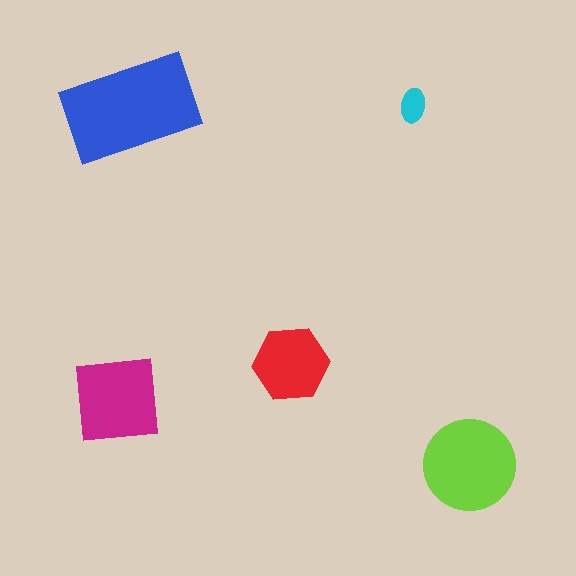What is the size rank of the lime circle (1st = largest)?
2nd.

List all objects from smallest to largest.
The cyan ellipse, the red hexagon, the magenta square, the lime circle, the blue rectangle.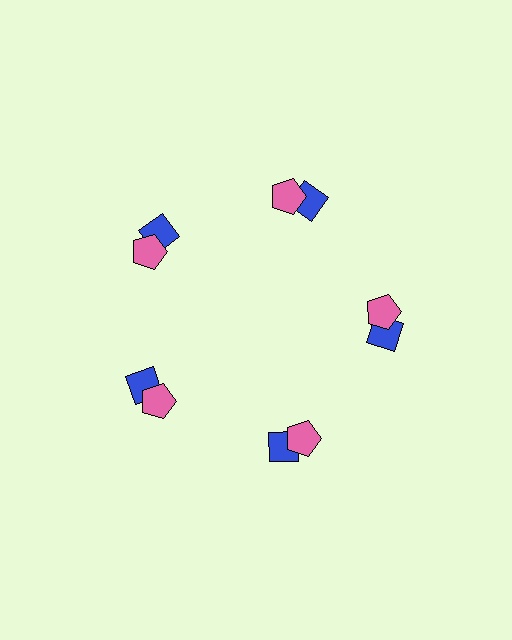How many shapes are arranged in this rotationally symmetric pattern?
There are 10 shapes, arranged in 5 groups of 2.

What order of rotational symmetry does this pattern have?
This pattern has 5-fold rotational symmetry.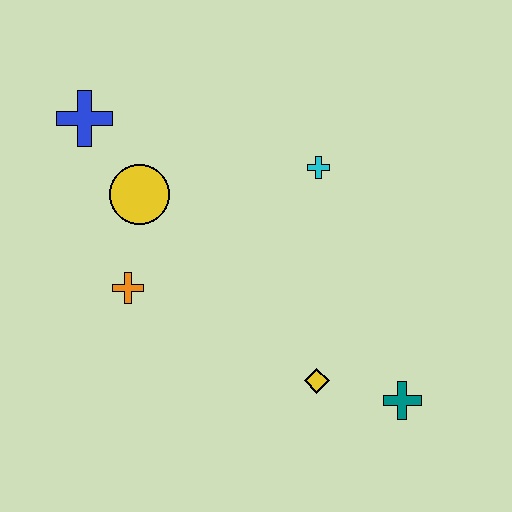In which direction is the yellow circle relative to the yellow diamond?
The yellow circle is above the yellow diamond.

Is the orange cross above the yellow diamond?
Yes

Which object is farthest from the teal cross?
The blue cross is farthest from the teal cross.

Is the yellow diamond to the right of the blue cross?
Yes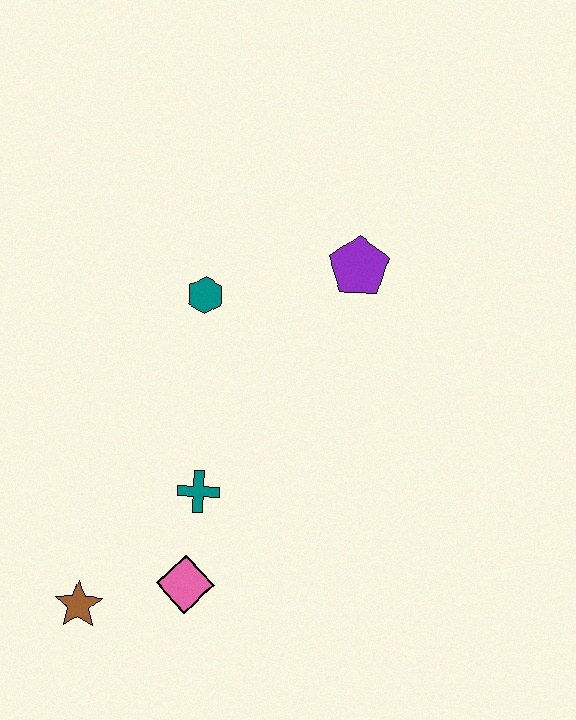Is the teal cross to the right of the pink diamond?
Yes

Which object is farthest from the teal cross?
The purple pentagon is farthest from the teal cross.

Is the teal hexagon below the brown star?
No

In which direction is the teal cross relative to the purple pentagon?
The teal cross is below the purple pentagon.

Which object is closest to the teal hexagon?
The purple pentagon is closest to the teal hexagon.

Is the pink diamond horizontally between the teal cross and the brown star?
Yes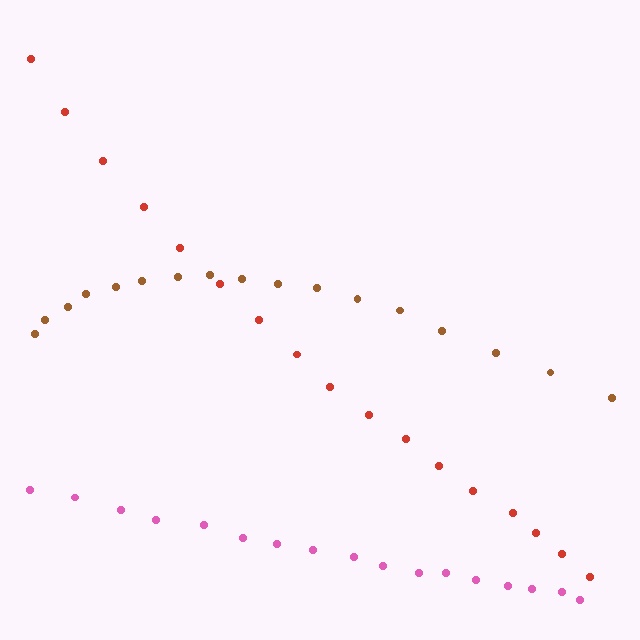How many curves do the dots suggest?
There are 3 distinct paths.